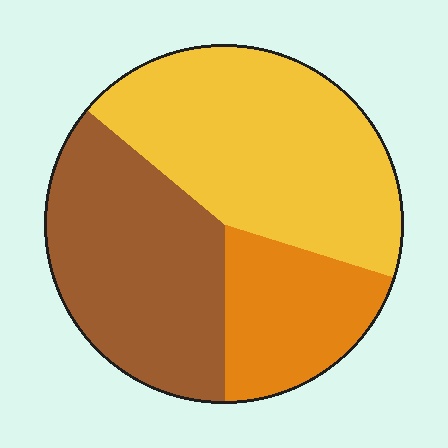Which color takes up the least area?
Orange, at roughly 20%.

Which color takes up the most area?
Yellow, at roughly 45%.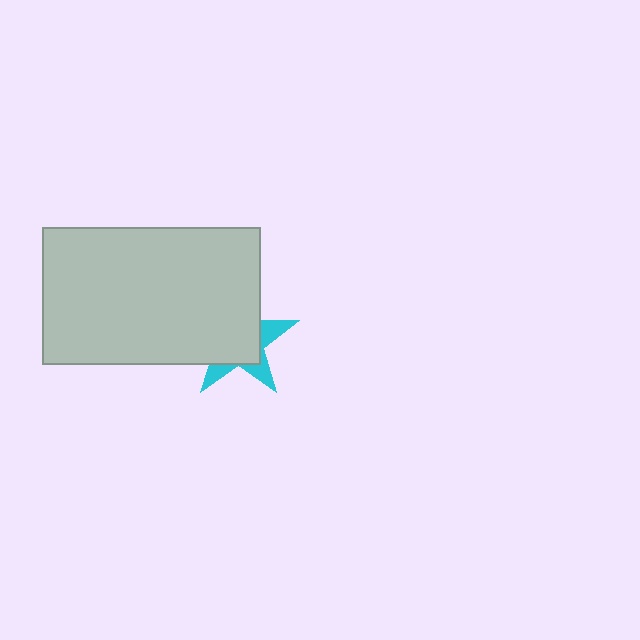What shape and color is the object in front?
The object in front is a light gray rectangle.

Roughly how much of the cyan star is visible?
A small part of it is visible (roughly 31%).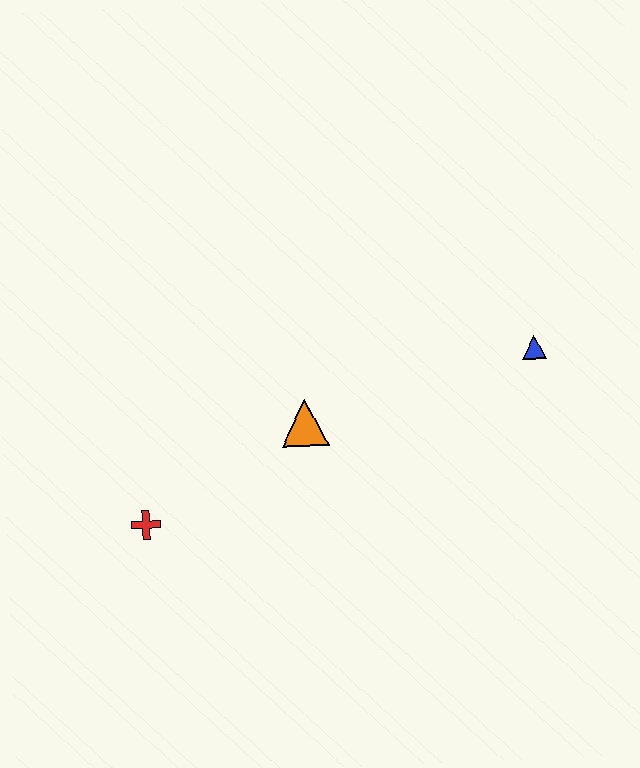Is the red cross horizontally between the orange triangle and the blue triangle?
No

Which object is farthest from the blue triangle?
The red cross is farthest from the blue triangle.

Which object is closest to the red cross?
The orange triangle is closest to the red cross.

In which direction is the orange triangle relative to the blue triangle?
The orange triangle is to the left of the blue triangle.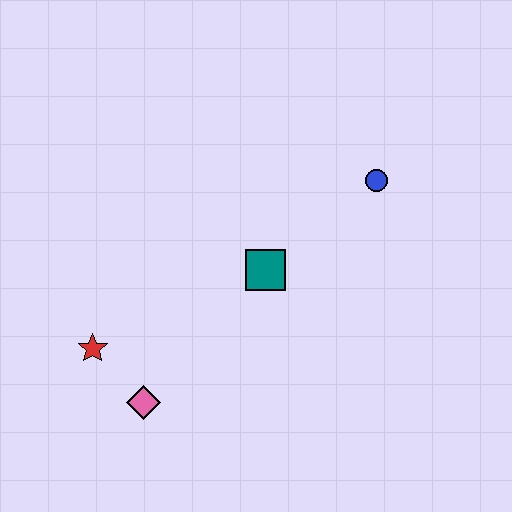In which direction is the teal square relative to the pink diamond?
The teal square is above the pink diamond.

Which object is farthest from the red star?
The blue circle is farthest from the red star.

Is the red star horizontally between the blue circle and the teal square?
No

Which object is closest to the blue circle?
The teal square is closest to the blue circle.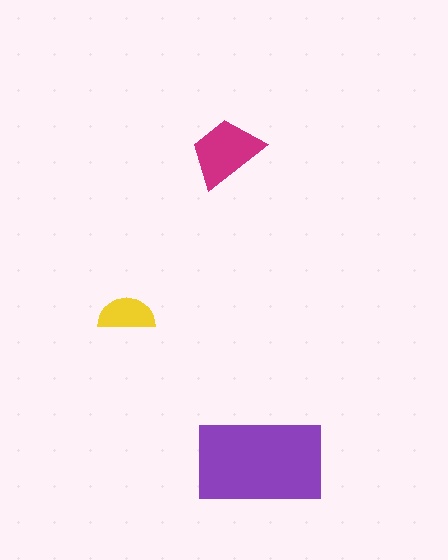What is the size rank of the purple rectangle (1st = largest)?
1st.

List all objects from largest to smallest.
The purple rectangle, the magenta trapezoid, the yellow semicircle.